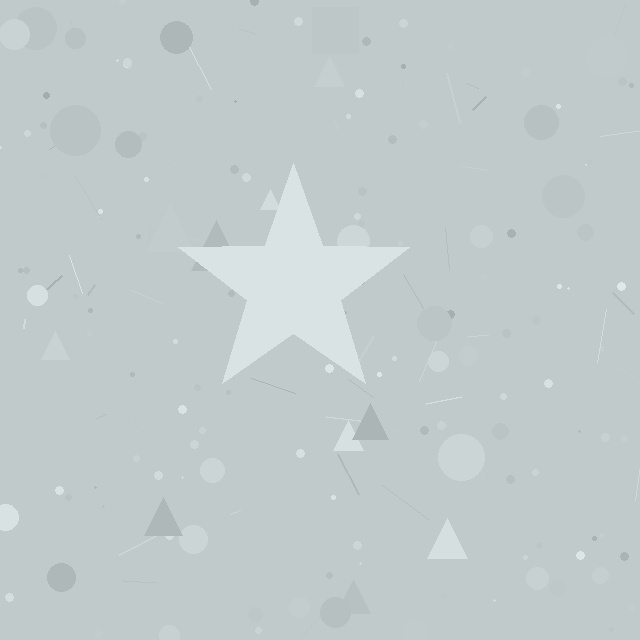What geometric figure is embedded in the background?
A star is embedded in the background.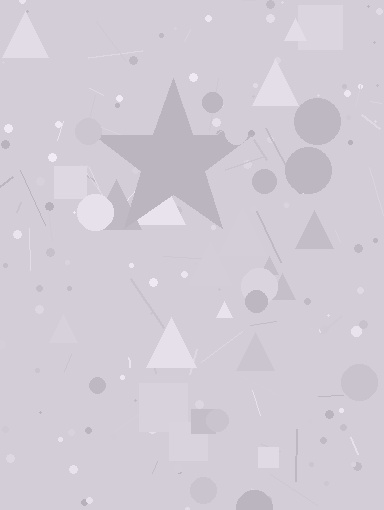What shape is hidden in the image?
A star is hidden in the image.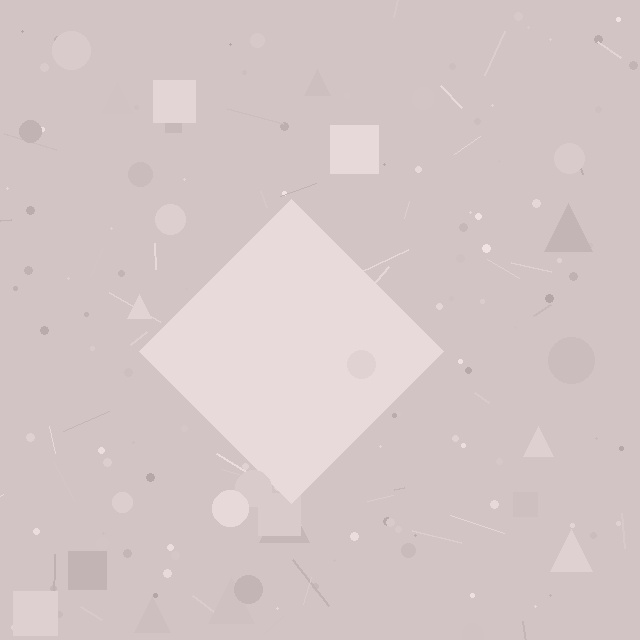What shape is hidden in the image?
A diamond is hidden in the image.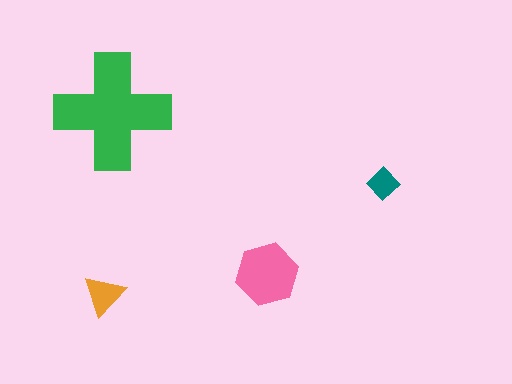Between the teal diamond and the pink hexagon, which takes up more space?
The pink hexagon.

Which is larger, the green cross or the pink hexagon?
The green cross.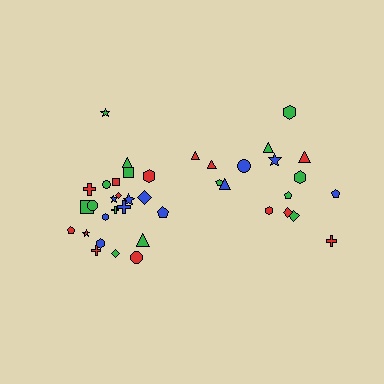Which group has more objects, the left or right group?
The left group.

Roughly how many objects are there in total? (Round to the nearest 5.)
Roughly 40 objects in total.